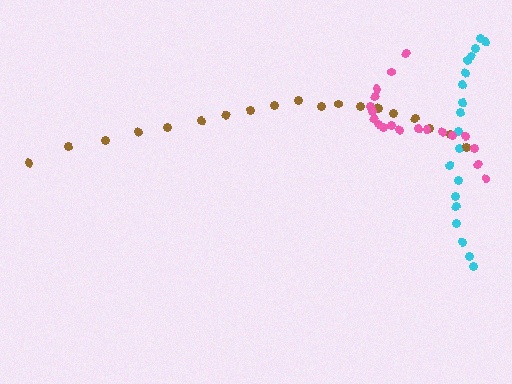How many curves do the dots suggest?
There are 3 distinct paths.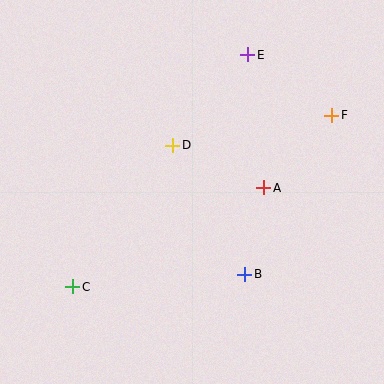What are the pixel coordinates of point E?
Point E is at (248, 55).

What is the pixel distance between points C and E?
The distance between C and E is 290 pixels.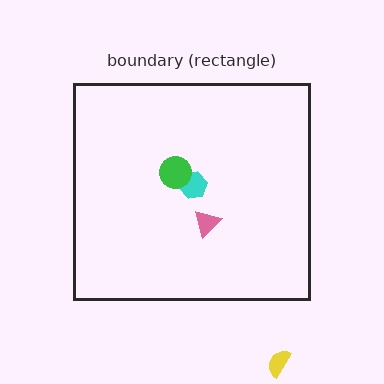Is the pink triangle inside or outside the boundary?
Inside.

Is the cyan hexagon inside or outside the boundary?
Inside.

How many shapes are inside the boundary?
3 inside, 1 outside.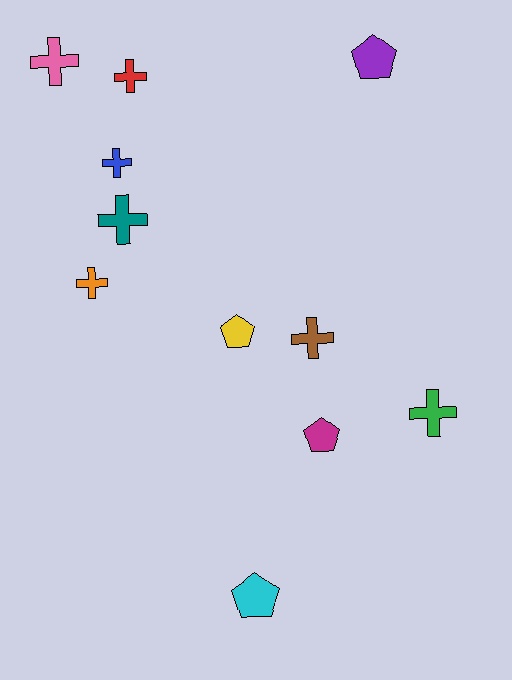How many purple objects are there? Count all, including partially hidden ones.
There is 1 purple object.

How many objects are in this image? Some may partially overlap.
There are 11 objects.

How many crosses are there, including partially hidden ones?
There are 7 crosses.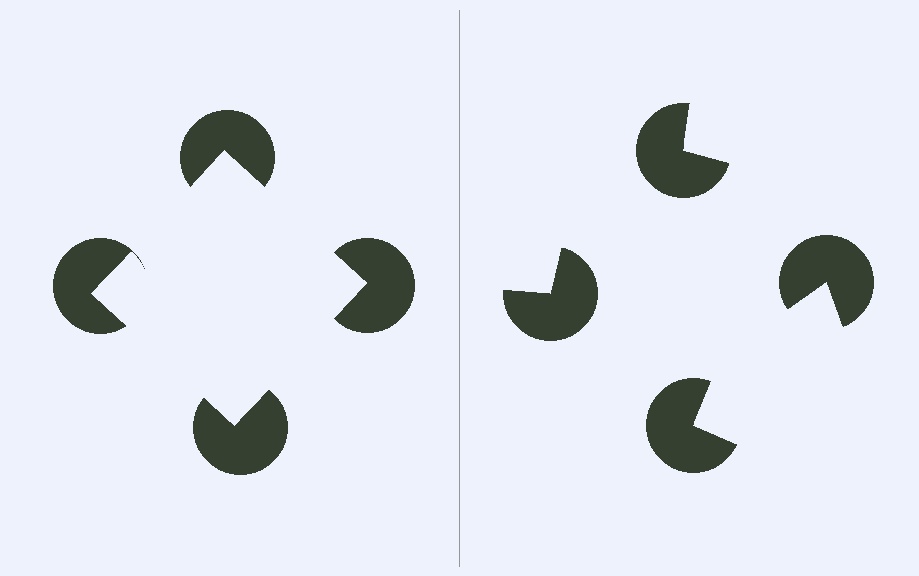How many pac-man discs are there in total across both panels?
8 — 4 on each side.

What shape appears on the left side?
An illusory square.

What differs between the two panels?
The pac-man discs are positioned identically on both sides; only the wedge orientations differ. On the left they align to a square; on the right they are misaligned.